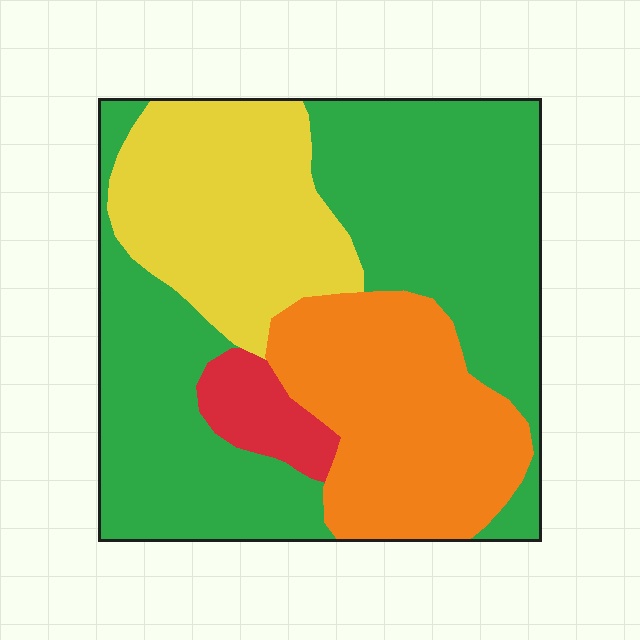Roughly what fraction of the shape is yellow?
Yellow covers 22% of the shape.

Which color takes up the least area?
Red, at roughly 5%.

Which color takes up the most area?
Green, at roughly 50%.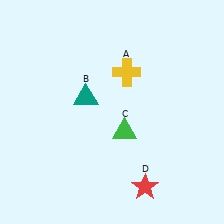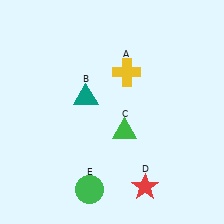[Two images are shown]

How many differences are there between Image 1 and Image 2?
There is 1 difference between the two images.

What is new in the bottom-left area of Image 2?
A green circle (E) was added in the bottom-left area of Image 2.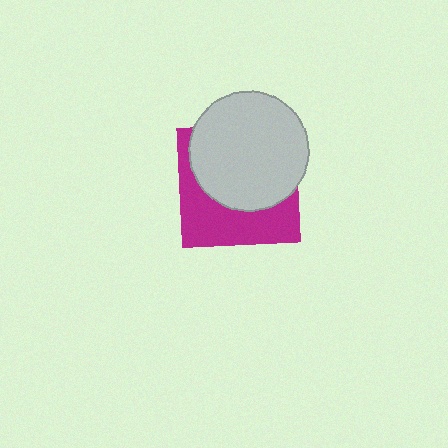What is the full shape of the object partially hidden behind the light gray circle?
The partially hidden object is a magenta square.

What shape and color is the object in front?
The object in front is a light gray circle.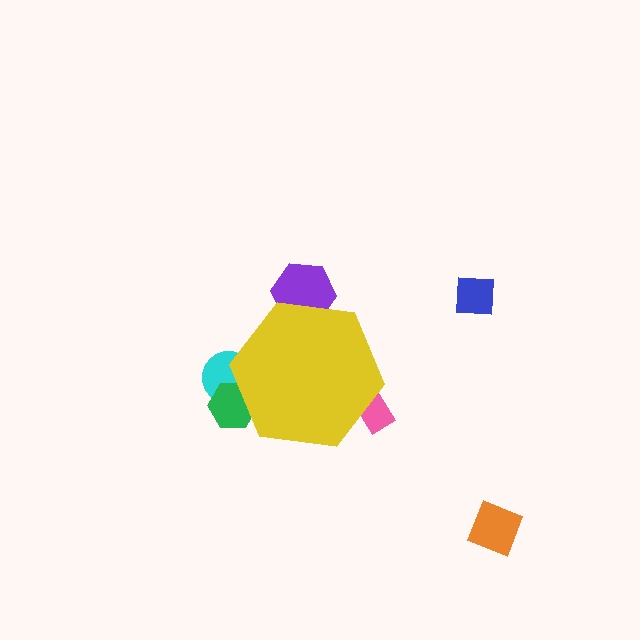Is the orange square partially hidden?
No, the orange square is fully visible.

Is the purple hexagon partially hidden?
Yes, the purple hexagon is partially hidden behind the yellow hexagon.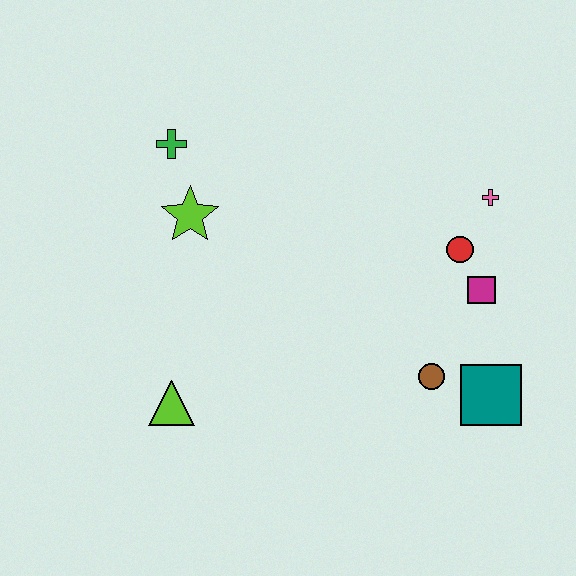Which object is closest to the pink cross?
The red circle is closest to the pink cross.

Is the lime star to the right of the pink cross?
No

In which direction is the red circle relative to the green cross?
The red circle is to the right of the green cross.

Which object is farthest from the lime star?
The teal square is farthest from the lime star.